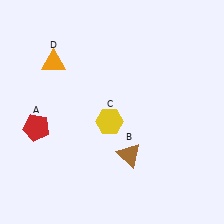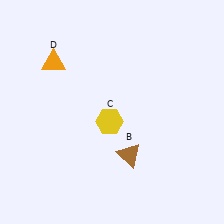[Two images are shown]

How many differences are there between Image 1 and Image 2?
There is 1 difference between the two images.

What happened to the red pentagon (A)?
The red pentagon (A) was removed in Image 2. It was in the bottom-left area of Image 1.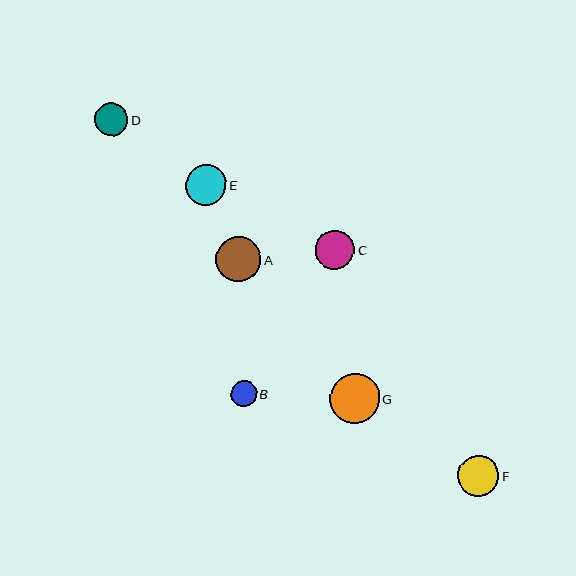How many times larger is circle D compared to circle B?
Circle D is approximately 1.3 times the size of circle B.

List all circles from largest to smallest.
From largest to smallest: G, A, F, E, C, D, B.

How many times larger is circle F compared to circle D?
Circle F is approximately 1.2 times the size of circle D.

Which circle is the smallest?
Circle B is the smallest with a size of approximately 26 pixels.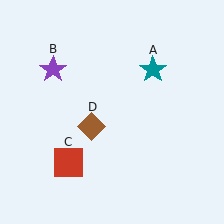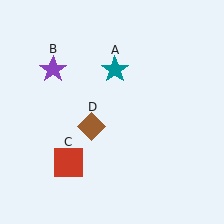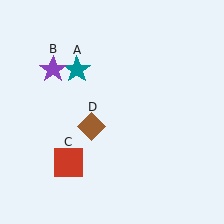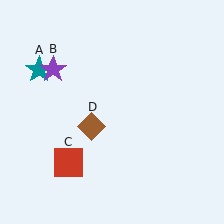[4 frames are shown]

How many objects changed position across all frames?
1 object changed position: teal star (object A).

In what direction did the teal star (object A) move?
The teal star (object A) moved left.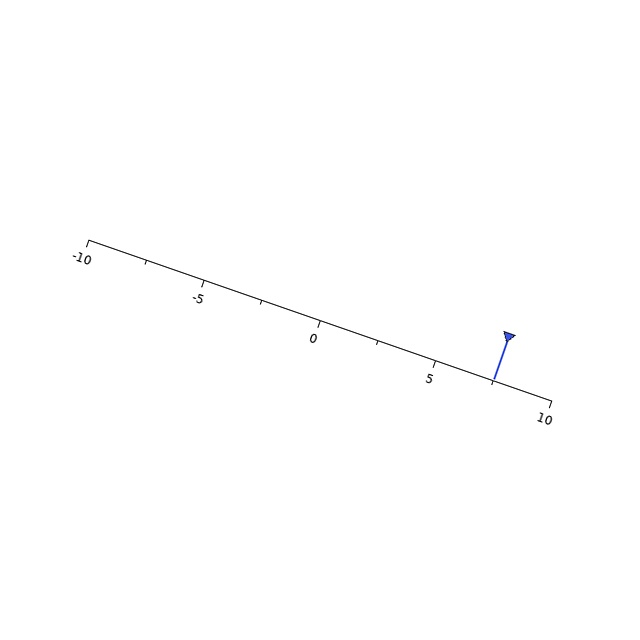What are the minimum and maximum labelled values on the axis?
The axis runs from -10 to 10.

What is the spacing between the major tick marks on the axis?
The major ticks are spaced 5 apart.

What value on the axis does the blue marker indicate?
The marker indicates approximately 7.5.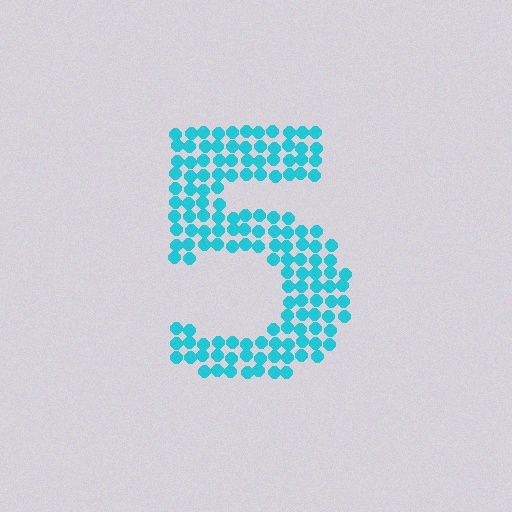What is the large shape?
The large shape is the digit 5.